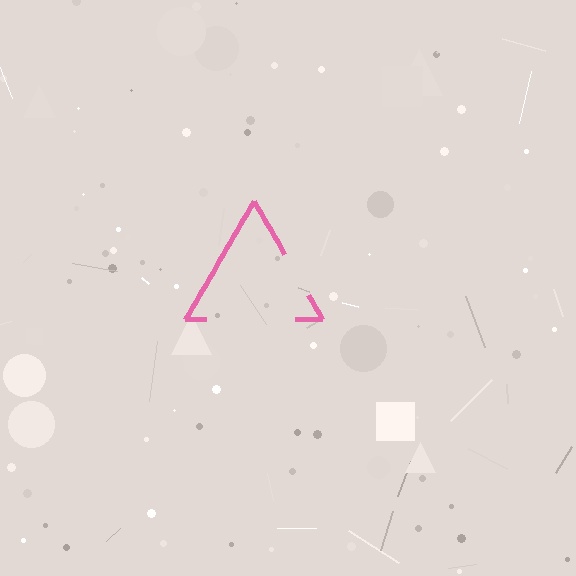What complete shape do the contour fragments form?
The contour fragments form a triangle.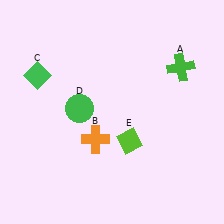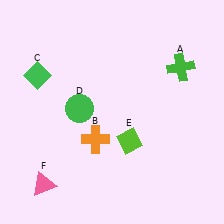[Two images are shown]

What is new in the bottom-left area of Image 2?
A pink triangle (F) was added in the bottom-left area of Image 2.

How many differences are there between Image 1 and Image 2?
There is 1 difference between the two images.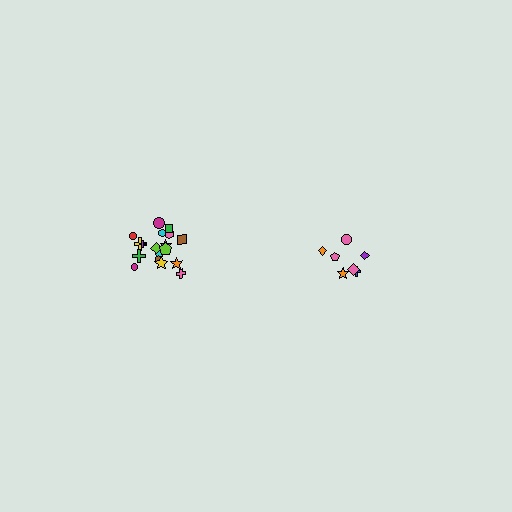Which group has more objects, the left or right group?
The left group.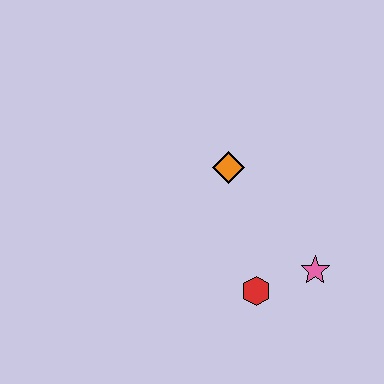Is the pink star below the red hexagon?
No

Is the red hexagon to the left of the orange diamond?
No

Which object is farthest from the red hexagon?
The orange diamond is farthest from the red hexagon.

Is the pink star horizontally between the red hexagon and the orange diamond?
No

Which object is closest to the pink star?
The red hexagon is closest to the pink star.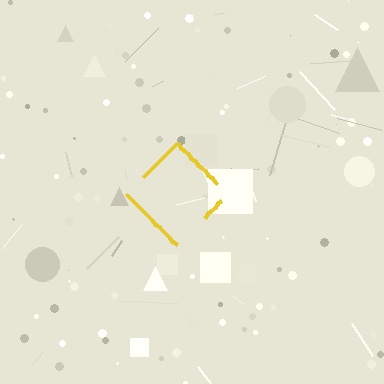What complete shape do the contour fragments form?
The contour fragments form a diamond.